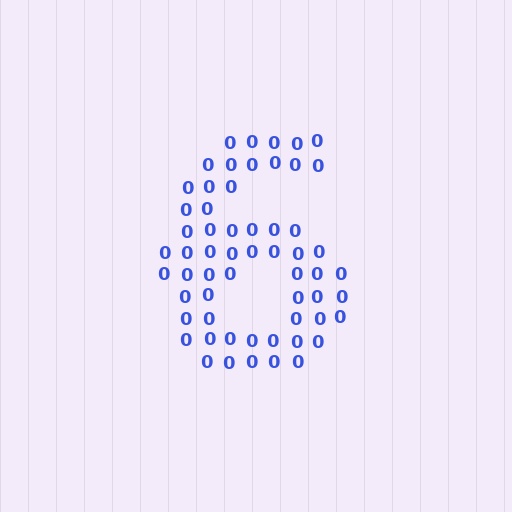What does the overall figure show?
The overall figure shows the digit 6.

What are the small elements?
The small elements are digit 0's.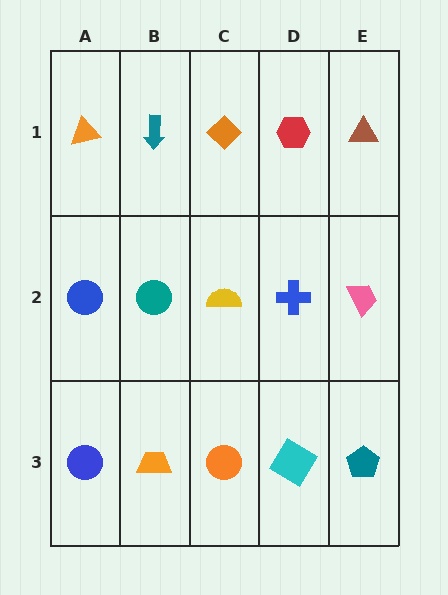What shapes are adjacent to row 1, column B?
A teal circle (row 2, column B), an orange triangle (row 1, column A), an orange diamond (row 1, column C).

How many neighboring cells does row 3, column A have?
2.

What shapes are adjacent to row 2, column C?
An orange diamond (row 1, column C), an orange circle (row 3, column C), a teal circle (row 2, column B), a blue cross (row 2, column D).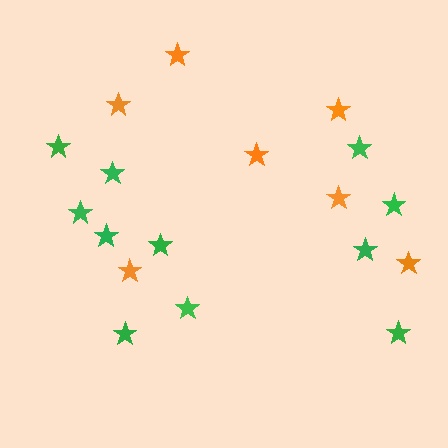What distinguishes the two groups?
There are 2 groups: one group of green stars (11) and one group of orange stars (7).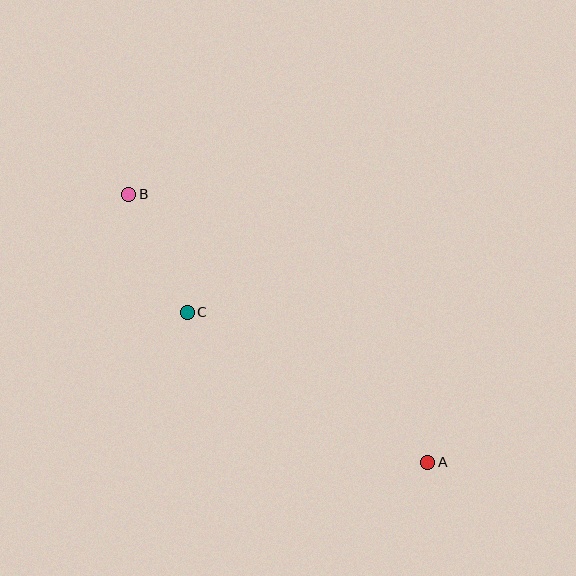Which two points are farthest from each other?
Points A and B are farthest from each other.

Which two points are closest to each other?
Points B and C are closest to each other.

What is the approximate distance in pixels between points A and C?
The distance between A and C is approximately 284 pixels.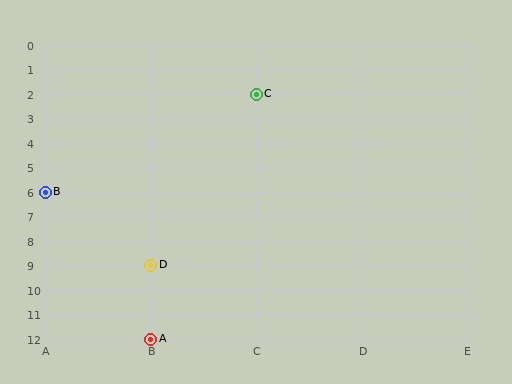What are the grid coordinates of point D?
Point D is at grid coordinates (B, 9).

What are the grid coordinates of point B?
Point B is at grid coordinates (A, 6).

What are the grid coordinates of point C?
Point C is at grid coordinates (C, 2).